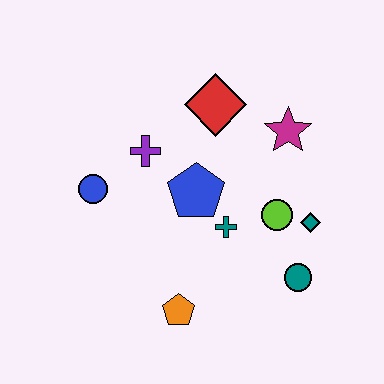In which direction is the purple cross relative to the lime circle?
The purple cross is to the left of the lime circle.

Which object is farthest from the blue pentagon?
The teal circle is farthest from the blue pentagon.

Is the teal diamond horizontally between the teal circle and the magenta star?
No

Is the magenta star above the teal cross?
Yes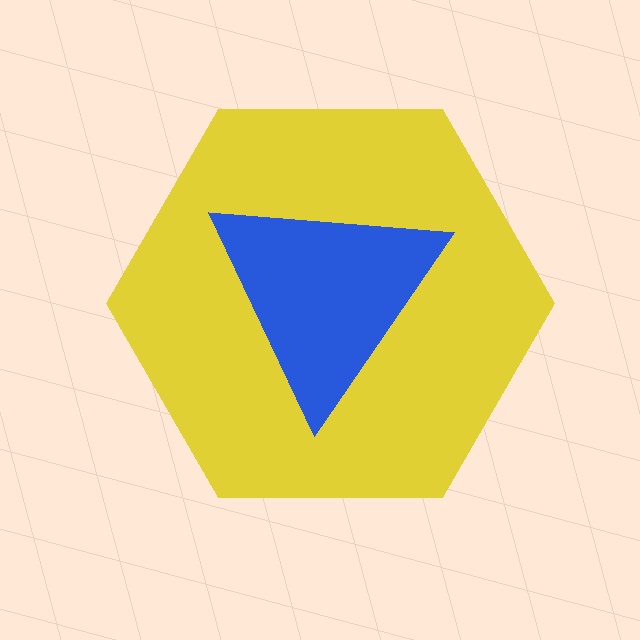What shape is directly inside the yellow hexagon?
The blue triangle.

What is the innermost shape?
The blue triangle.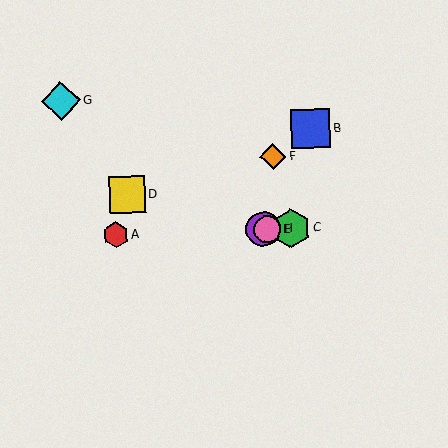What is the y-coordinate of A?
Object A is at y≈235.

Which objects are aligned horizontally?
Objects A, C, E, H are aligned horizontally.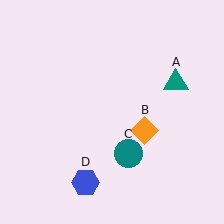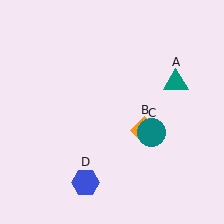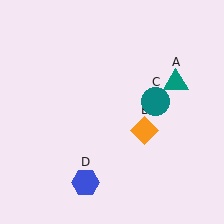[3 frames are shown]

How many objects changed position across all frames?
1 object changed position: teal circle (object C).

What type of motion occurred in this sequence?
The teal circle (object C) rotated counterclockwise around the center of the scene.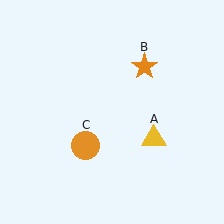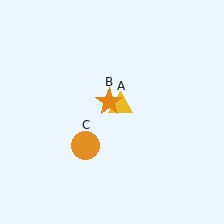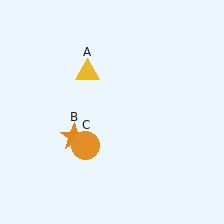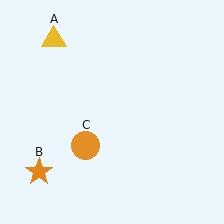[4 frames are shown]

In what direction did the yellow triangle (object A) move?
The yellow triangle (object A) moved up and to the left.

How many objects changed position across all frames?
2 objects changed position: yellow triangle (object A), orange star (object B).